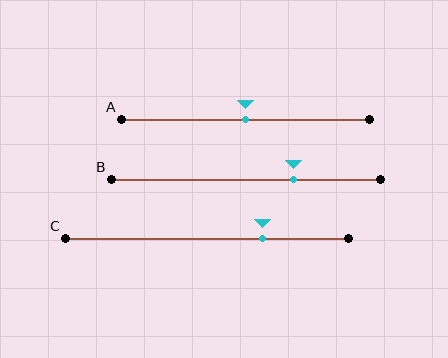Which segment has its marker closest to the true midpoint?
Segment A has its marker closest to the true midpoint.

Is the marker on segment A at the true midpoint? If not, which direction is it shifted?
Yes, the marker on segment A is at the true midpoint.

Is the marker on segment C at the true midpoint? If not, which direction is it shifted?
No, the marker on segment C is shifted to the right by about 19% of the segment length.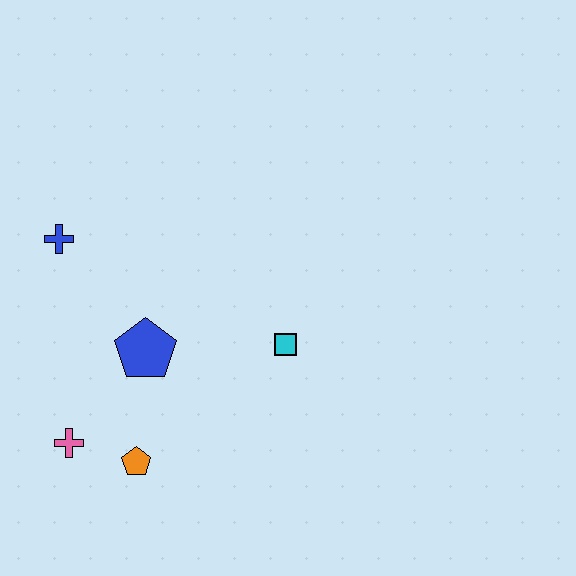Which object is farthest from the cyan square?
The blue cross is farthest from the cyan square.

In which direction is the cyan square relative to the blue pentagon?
The cyan square is to the right of the blue pentagon.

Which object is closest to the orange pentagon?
The pink cross is closest to the orange pentagon.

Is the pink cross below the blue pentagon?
Yes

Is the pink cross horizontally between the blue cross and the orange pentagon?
Yes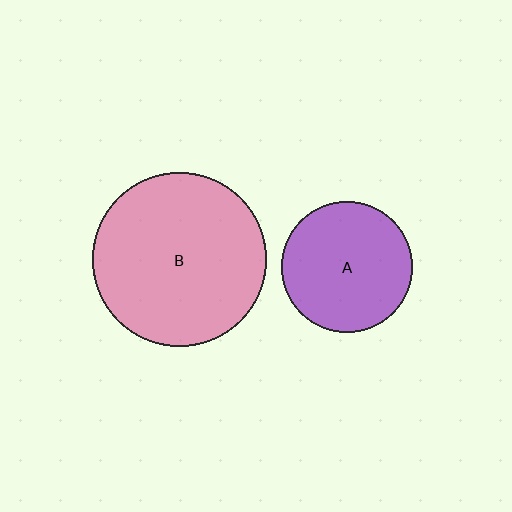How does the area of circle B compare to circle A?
Approximately 1.8 times.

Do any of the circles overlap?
No, none of the circles overlap.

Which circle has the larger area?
Circle B (pink).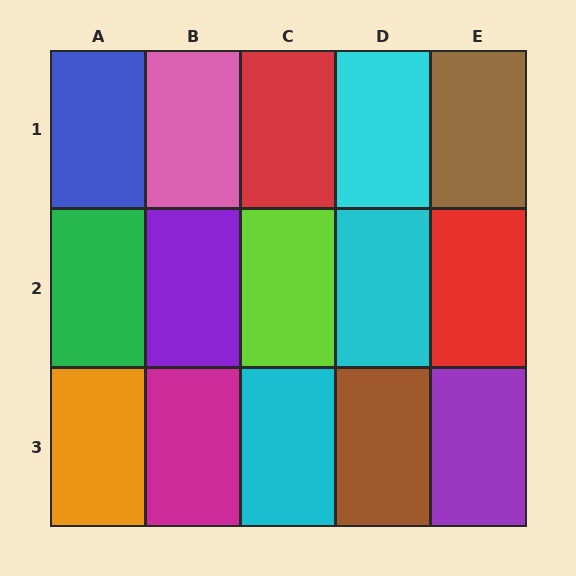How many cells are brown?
2 cells are brown.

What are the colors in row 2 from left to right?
Green, purple, lime, cyan, red.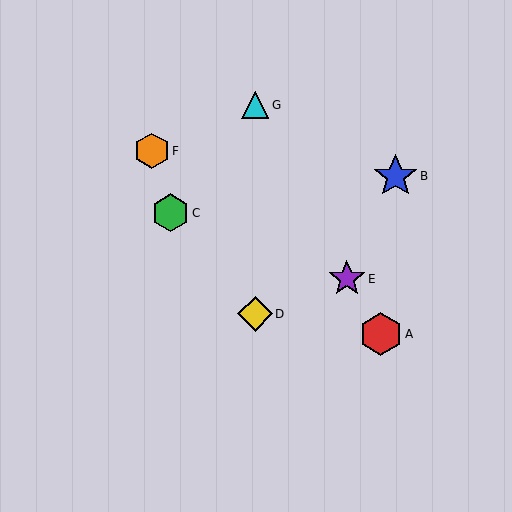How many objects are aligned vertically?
2 objects (D, G) are aligned vertically.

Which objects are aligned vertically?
Objects D, G are aligned vertically.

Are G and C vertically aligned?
No, G is at x≈255 and C is at x≈170.